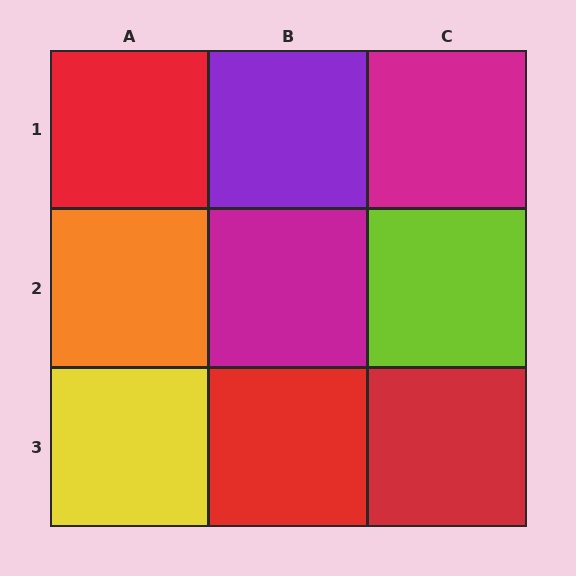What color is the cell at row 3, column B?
Red.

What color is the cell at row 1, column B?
Purple.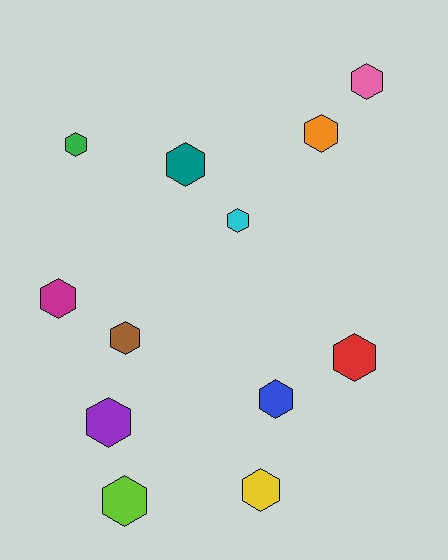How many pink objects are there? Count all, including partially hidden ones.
There is 1 pink object.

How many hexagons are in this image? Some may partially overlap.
There are 12 hexagons.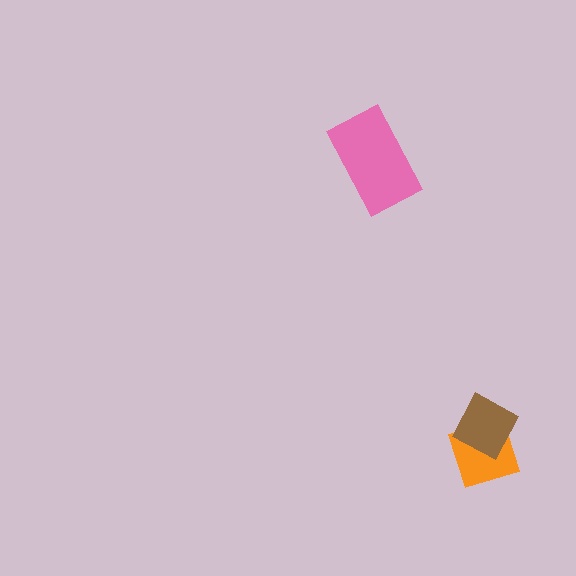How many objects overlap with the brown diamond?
1 object overlaps with the brown diamond.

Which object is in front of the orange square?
The brown diamond is in front of the orange square.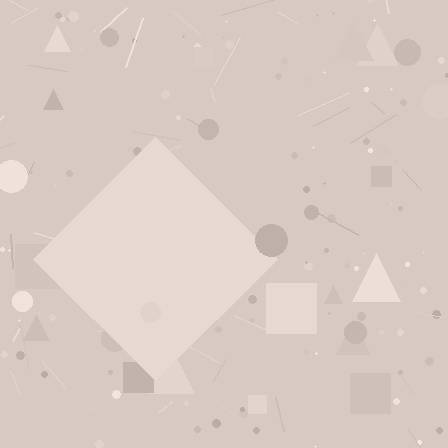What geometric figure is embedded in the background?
A diamond is embedded in the background.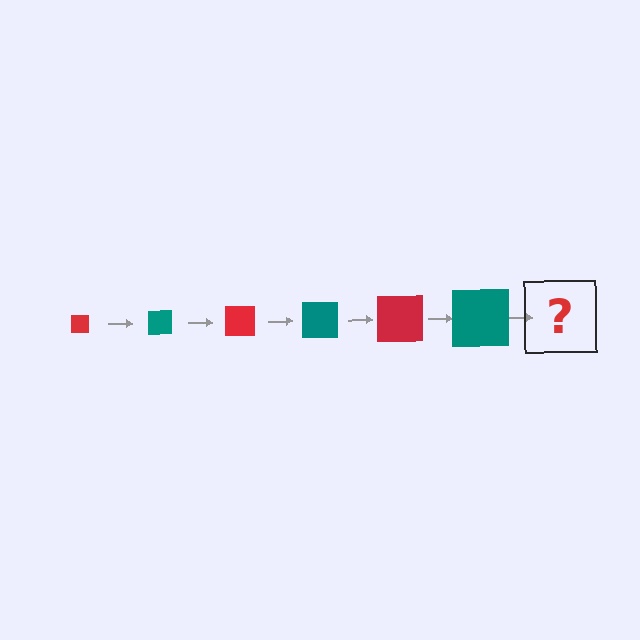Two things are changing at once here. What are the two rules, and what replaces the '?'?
The two rules are that the square grows larger each step and the color cycles through red and teal. The '?' should be a red square, larger than the previous one.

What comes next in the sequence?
The next element should be a red square, larger than the previous one.